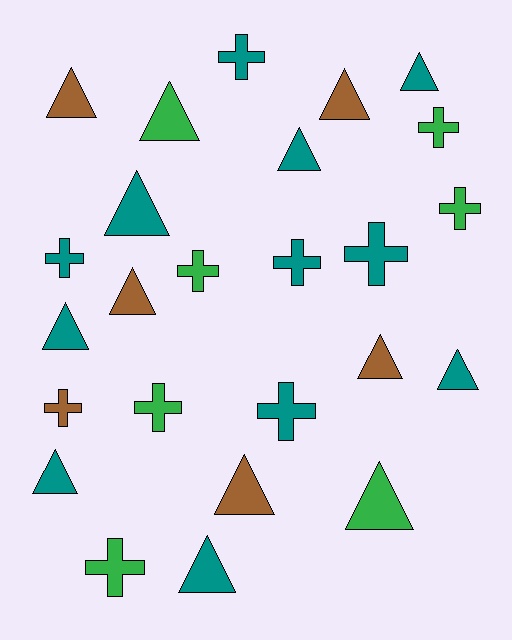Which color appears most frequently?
Teal, with 12 objects.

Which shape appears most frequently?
Triangle, with 14 objects.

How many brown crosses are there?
There is 1 brown cross.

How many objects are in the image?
There are 25 objects.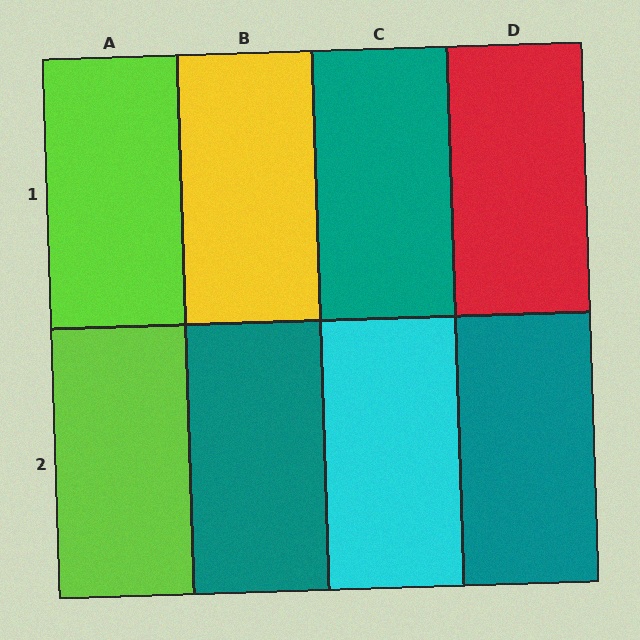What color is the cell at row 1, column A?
Lime.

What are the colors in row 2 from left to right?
Lime, teal, cyan, teal.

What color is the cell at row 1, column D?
Red.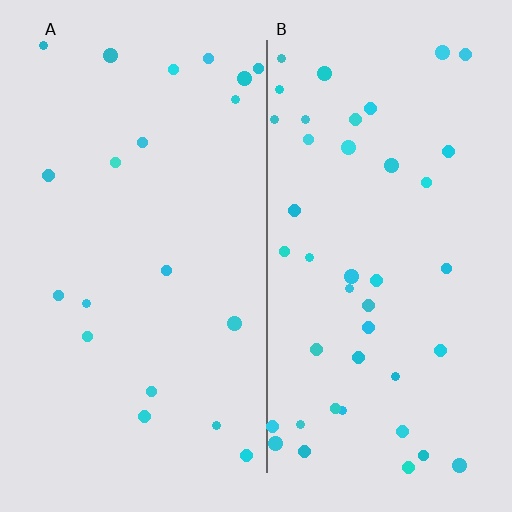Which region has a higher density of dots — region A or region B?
B (the right).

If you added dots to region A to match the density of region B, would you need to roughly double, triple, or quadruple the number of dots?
Approximately double.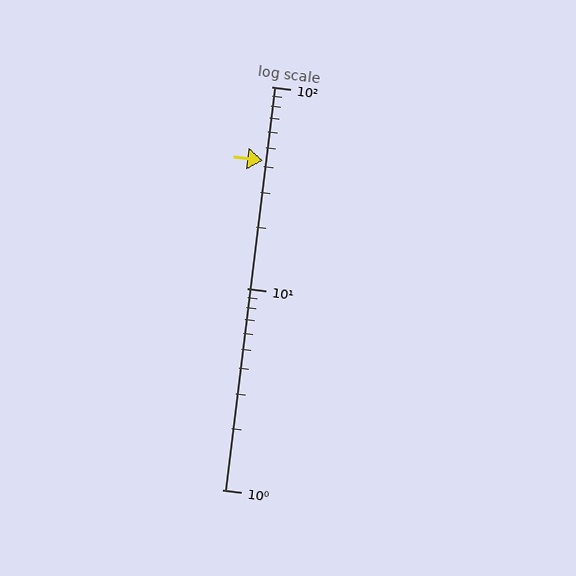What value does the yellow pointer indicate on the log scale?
The pointer indicates approximately 43.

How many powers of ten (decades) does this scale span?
The scale spans 2 decades, from 1 to 100.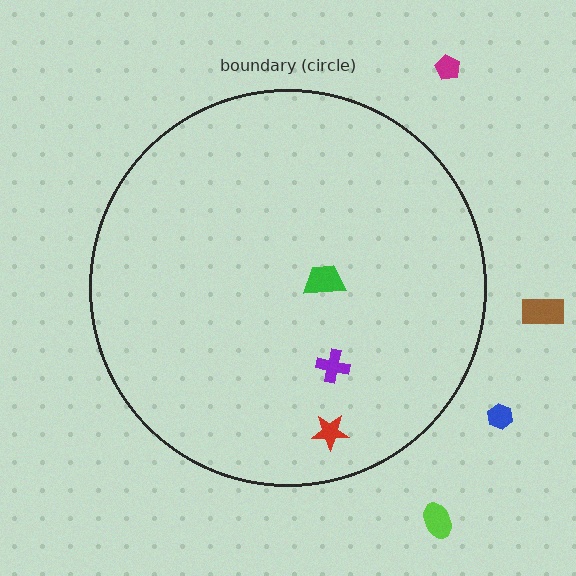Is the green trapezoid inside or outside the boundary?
Inside.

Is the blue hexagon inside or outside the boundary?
Outside.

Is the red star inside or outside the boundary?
Inside.